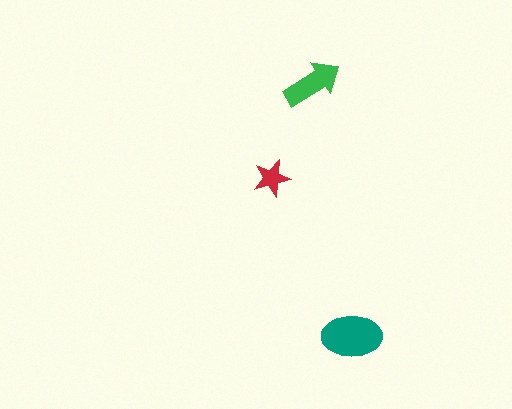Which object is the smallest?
The red star.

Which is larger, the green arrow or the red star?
The green arrow.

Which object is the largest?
The teal ellipse.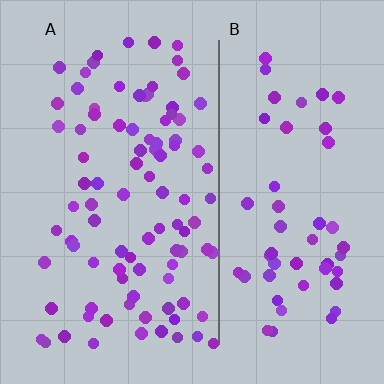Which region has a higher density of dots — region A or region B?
A (the left).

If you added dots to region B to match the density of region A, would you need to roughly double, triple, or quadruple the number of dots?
Approximately double.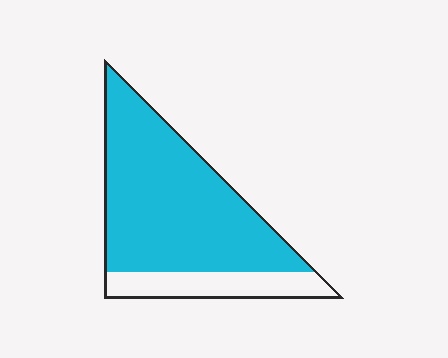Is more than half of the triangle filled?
Yes.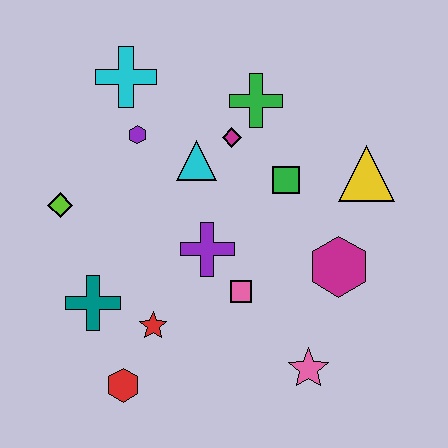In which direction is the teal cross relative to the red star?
The teal cross is to the left of the red star.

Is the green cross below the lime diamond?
No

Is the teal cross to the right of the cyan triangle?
No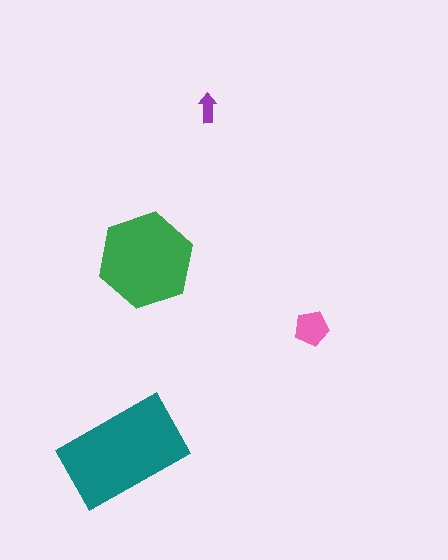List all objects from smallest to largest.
The purple arrow, the pink pentagon, the green hexagon, the teal rectangle.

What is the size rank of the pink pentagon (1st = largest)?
3rd.